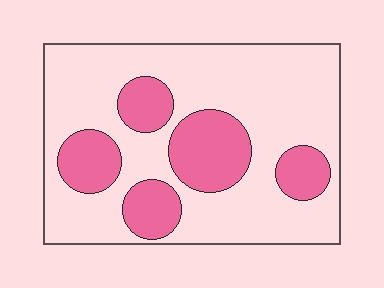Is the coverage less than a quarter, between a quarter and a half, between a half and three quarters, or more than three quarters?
Between a quarter and a half.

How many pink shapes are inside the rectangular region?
5.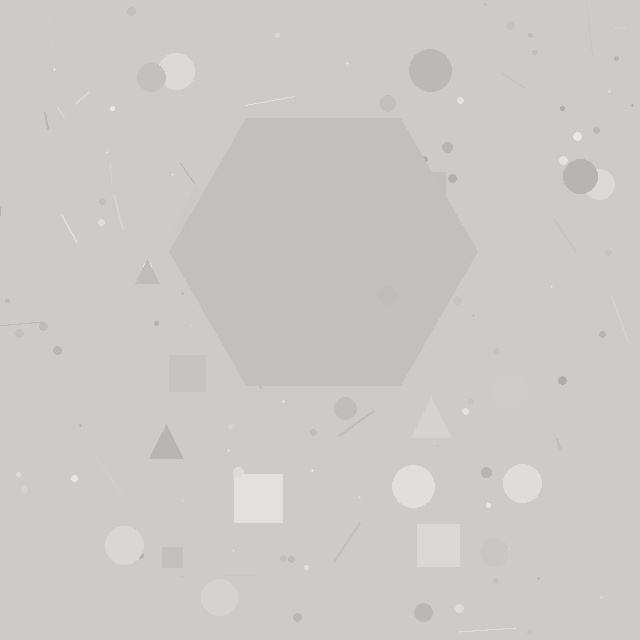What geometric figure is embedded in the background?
A hexagon is embedded in the background.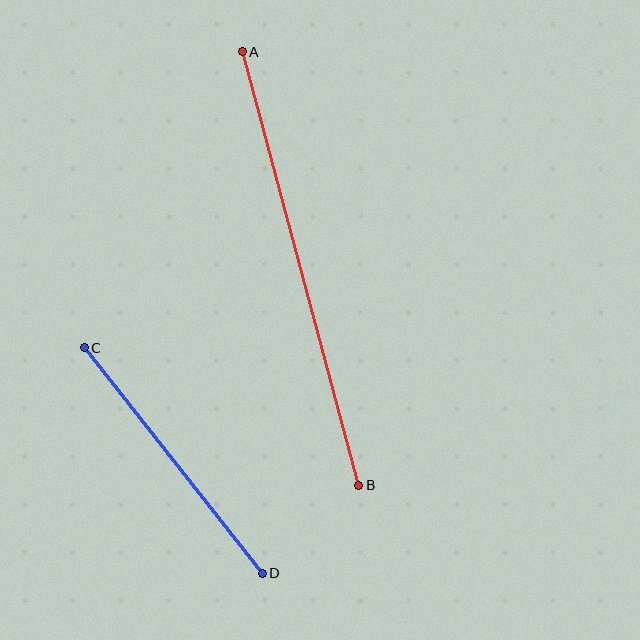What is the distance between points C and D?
The distance is approximately 287 pixels.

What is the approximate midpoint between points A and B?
The midpoint is at approximately (301, 269) pixels.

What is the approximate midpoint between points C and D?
The midpoint is at approximately (173, 460) pixels.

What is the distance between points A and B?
The distance is approximately 449 pixels.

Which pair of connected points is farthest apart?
Points A and B are farthest apart.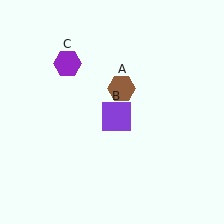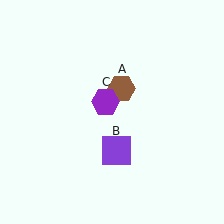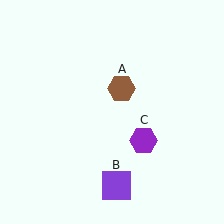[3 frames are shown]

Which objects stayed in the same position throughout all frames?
Brown hexagon (object A) remained stationary.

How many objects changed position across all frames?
2 objects changed position: purple square (object B), purple hexagon (object C).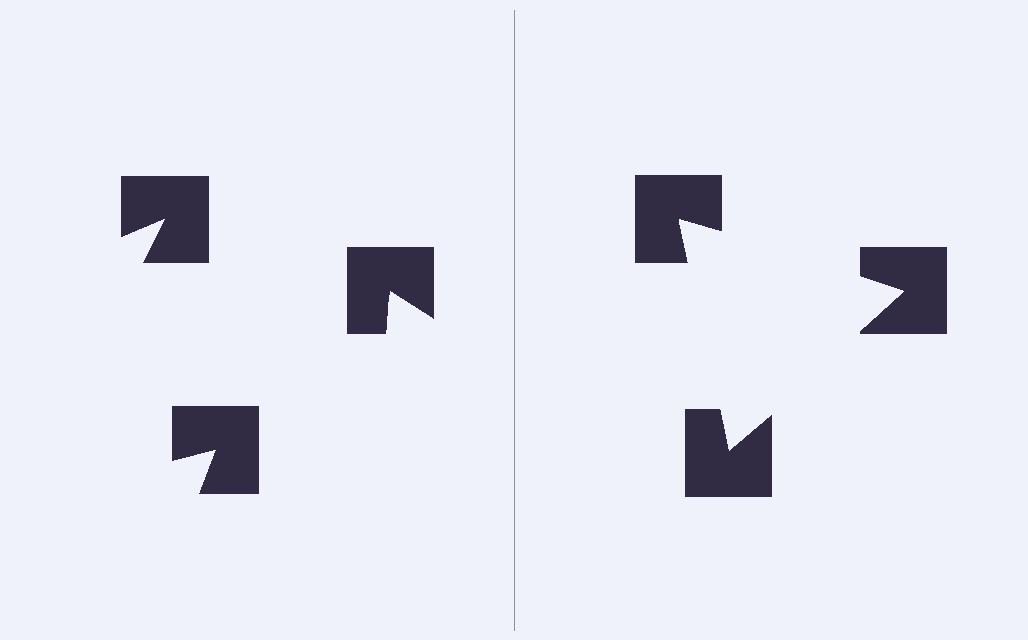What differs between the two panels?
The notched squares are positioned identically on both sides; only the wedge orientations differ. On the right they align to a triangle; on the left they are misaligned.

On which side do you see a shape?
An illusory triangle appears on the right side. On the left side the wedge cuts are rotated, so no coherent shape forms.